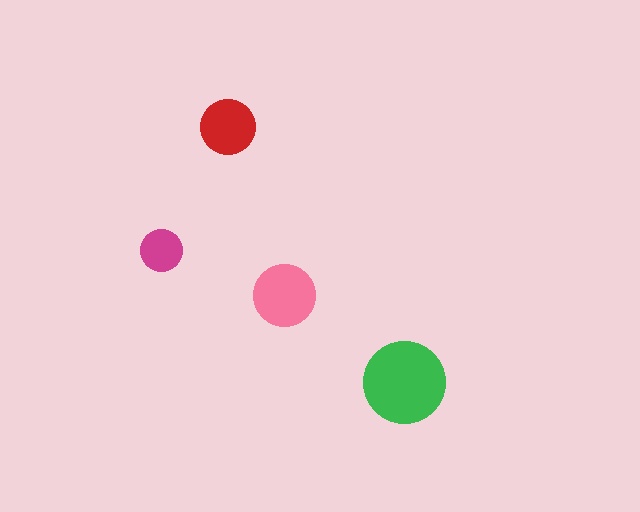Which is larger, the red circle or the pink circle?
The pink one.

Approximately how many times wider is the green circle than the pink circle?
About 1.5 times wider.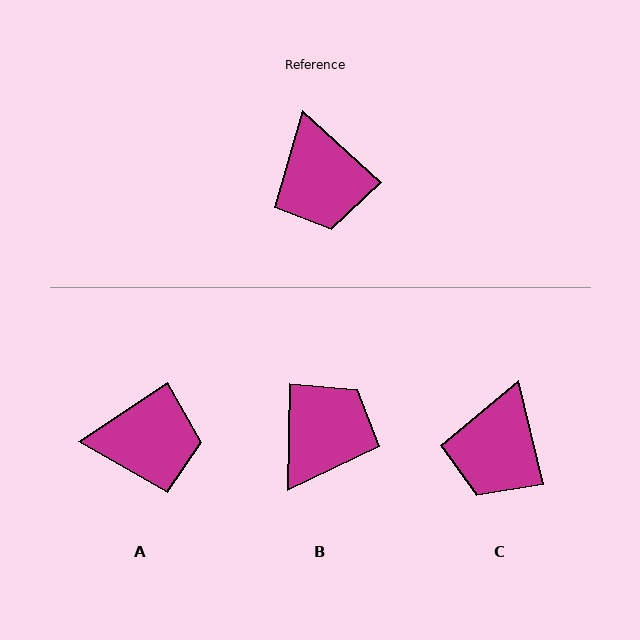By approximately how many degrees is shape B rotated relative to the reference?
Approximately 132 degrees counter-clockwise.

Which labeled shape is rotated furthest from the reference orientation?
B, about 132 degrees away.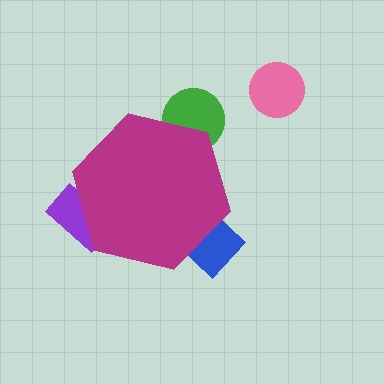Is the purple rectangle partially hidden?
Yes, the purple rectangle is partially hidden behind the magenta hexagon.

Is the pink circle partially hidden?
No, the pink circle is fully visible.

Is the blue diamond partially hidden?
Yes, the blue diamond is partially hidden behind the magenta hexagon.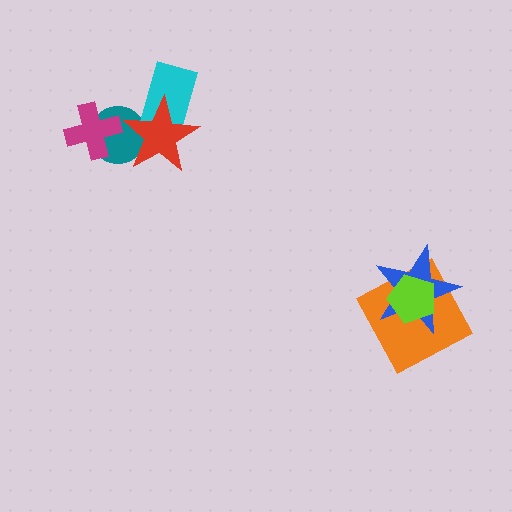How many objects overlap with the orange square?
2 objects overlap with the orange square.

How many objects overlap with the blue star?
2 objects overlap with the blue star.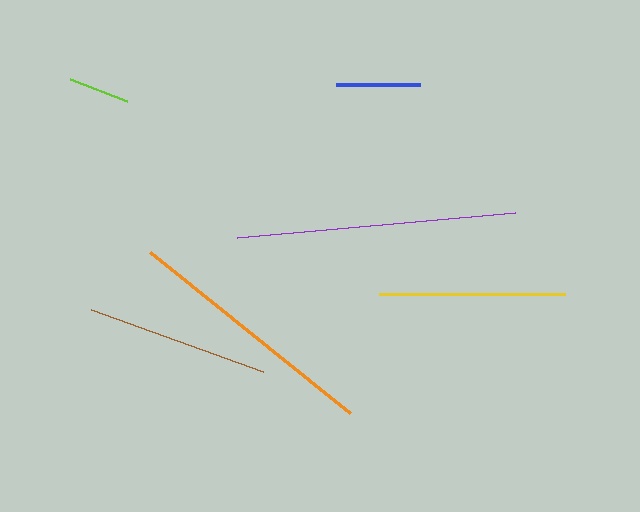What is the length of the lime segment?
The lime segment is approximately 62 pixels long.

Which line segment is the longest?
The purple line is the longest at approximately 279 pixels.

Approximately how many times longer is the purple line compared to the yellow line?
The purple line is approximately 1.5 times the length of the yellow line.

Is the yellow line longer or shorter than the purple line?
The purple line is longer than the yellow line.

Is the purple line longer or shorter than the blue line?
The purple line is longer than the blue line.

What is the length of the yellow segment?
The yellow segment is approximately 186 pixels long.